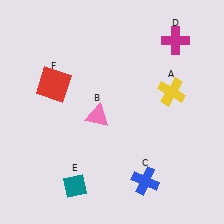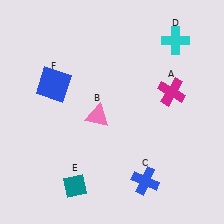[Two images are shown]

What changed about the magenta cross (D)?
In Image 1, D is magenta. In Image 2, it changed to cyan.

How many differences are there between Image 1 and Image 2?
There are 3 differences between the two images.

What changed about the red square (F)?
In Image 1, F is red. In Image 2, it changed to blue.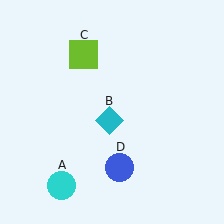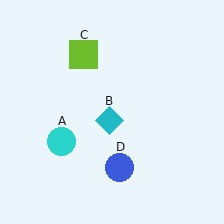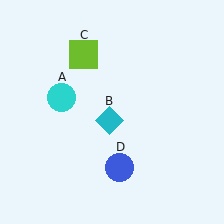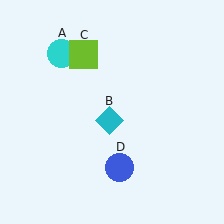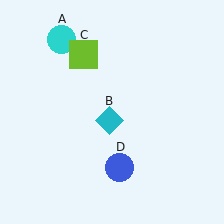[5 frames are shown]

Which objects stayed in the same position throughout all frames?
Cyan diamond (object B) and lime square (object C) and blue circle (object D) remained stationary.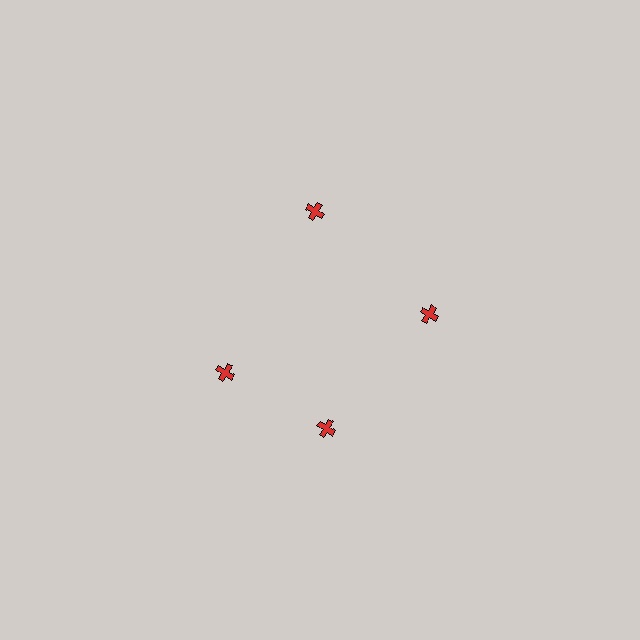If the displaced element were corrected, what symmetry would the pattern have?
It would have 4-fold rotational symmetry — the pattern would map onto itself every 90 degrees.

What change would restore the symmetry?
The symmetry would be restored by rotating it back into even spacing with its neighbors so that all 4 crosses sit at equal angles and equal distance from the center.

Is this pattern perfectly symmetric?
No. The 4 red crosses are arranged in a ring, but one element near the 9 o'clock position is rotated out of alignment along the ring, breaking the 4-fold rotational symmetry.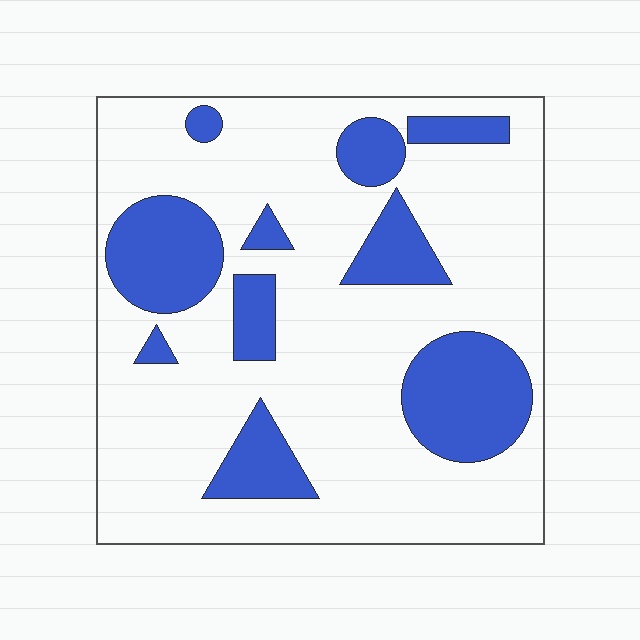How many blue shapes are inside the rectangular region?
10.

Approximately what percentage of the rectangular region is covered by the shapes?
Approximately 25%.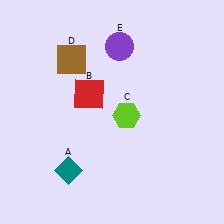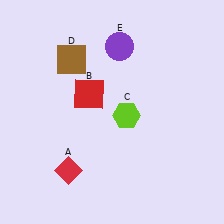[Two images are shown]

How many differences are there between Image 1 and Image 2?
There is 1 difference between the two images.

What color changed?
The diamond (A) changed from teal in Image 1 to red in Image 2.